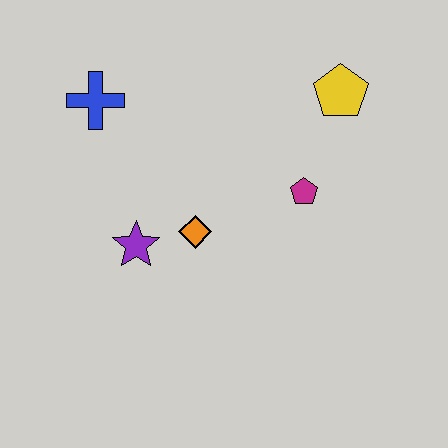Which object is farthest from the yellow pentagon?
The purple star is farthest from the yellow pentagon.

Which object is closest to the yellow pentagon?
The magenta pentagon is closest to the yellow pentagon.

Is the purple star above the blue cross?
No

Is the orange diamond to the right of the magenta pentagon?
No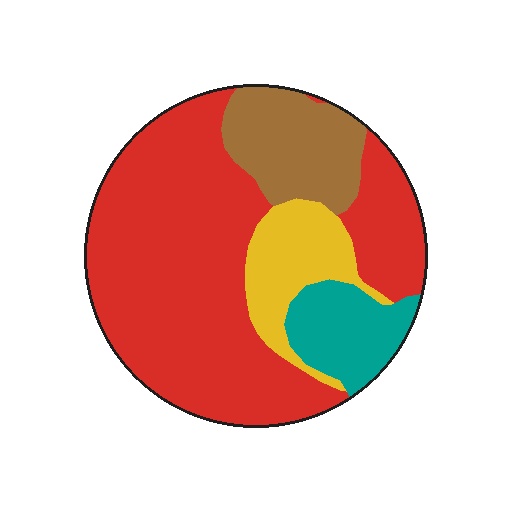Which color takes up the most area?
Red, at roughly 60%.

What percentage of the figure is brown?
Brown covers roughly 15% of the figure.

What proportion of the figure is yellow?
Yellow takes up about one eighth (1/8) of the figure.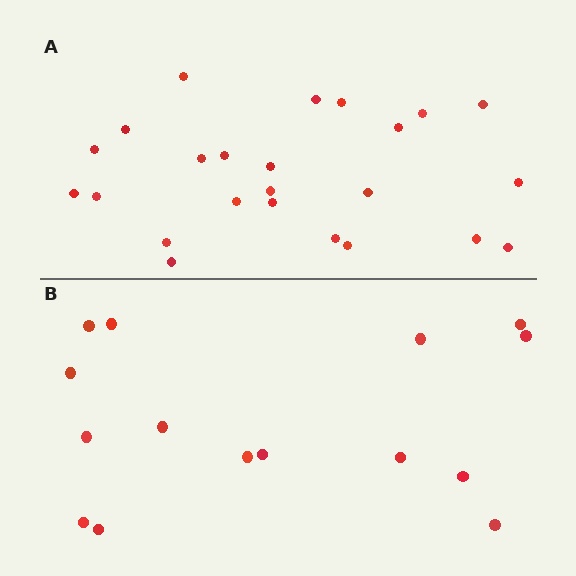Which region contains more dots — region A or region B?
Region A (the top region) has more dots.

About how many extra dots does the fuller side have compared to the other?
Region A has roughly 8 or so more dots than region B.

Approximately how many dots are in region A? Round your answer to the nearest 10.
About 20 dots. (The exact count is 24, which rounds to 20.)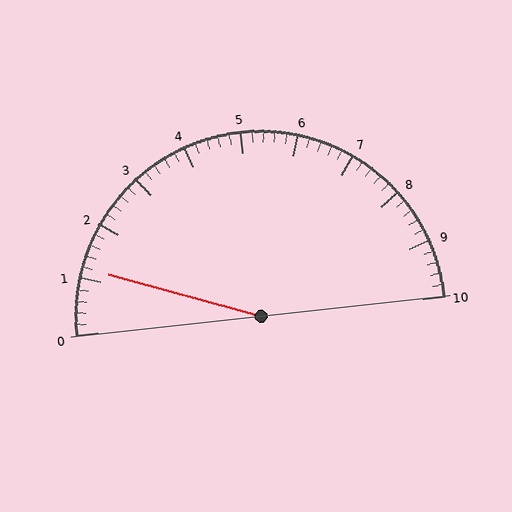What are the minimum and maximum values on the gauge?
The gauge ranges from 0 to 10.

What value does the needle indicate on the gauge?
The needle indicates approximately 1.2.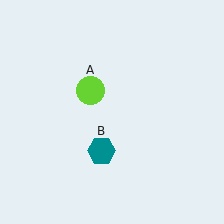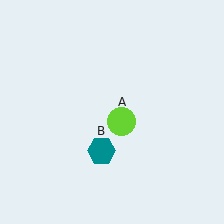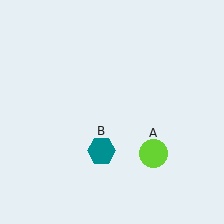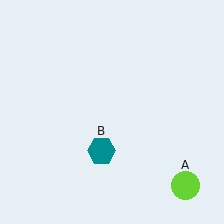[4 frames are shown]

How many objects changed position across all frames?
1 object changed position: lime circle (object A).